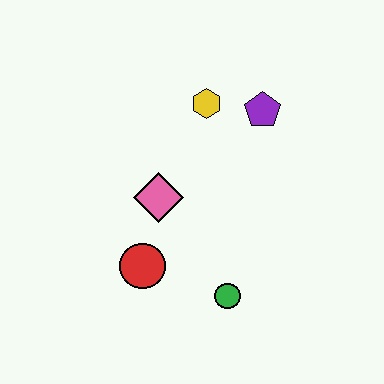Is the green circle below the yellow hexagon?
Yes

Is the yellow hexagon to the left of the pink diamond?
No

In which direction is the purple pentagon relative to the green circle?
The purple pentagon is above the green circle.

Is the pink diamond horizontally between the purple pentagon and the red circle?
Yes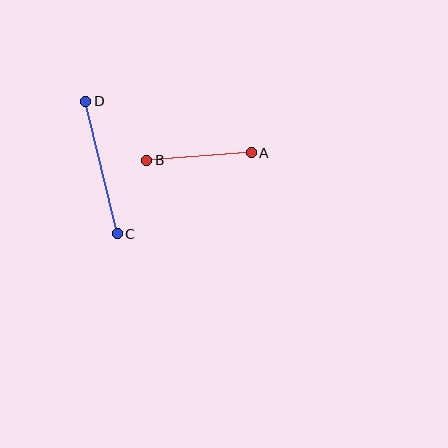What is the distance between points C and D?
The distance is approximately 136 pixels.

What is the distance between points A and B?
The distance is approximately 104 pixels.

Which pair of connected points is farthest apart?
Points C and D are farthest apart.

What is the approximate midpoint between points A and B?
The midpoint is at approximately (199, 156) pixels.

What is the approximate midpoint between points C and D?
The midpoint is at approximately (102, 168) pixels.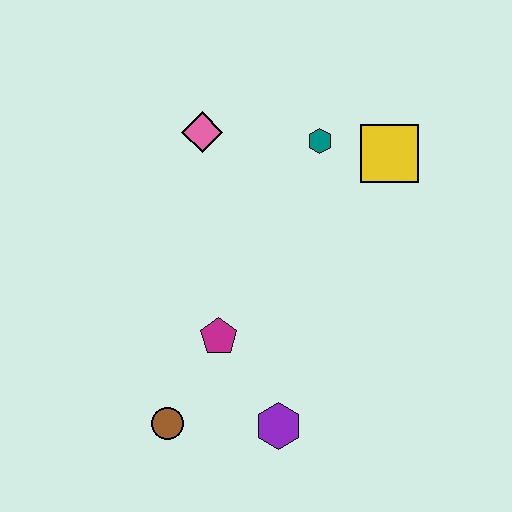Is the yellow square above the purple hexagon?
Yes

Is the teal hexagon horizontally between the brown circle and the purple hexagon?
No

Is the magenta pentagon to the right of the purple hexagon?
No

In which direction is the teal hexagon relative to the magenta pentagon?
The teal hexagon is above the magenta pentagon.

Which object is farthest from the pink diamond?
The purple hexagon is farthest from the pink diamond.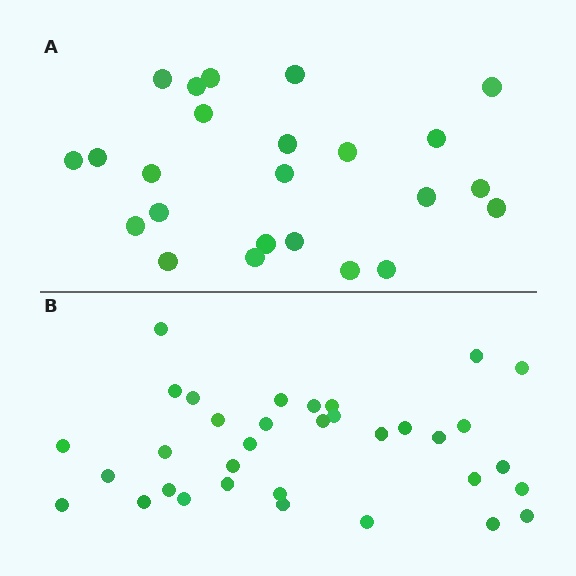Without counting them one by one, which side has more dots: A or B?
Region B (the bottom region) has more dots.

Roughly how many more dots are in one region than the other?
Region B has roughly 10 or so more dots than region A.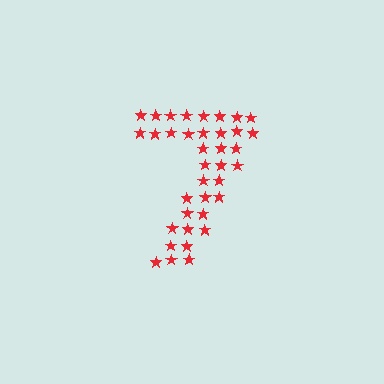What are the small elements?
The small elements are stars.